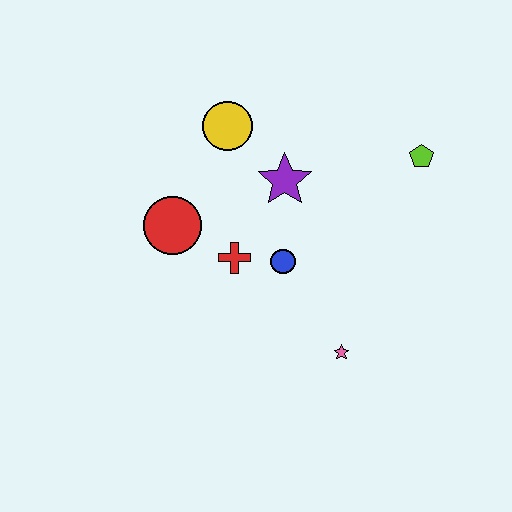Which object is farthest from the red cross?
The lime pentagon is farthest from the red cross.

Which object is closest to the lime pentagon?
The purple star is closest to the lime pentagon.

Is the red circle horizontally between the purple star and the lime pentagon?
No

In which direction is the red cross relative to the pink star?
The red cross is to the left of the pink star.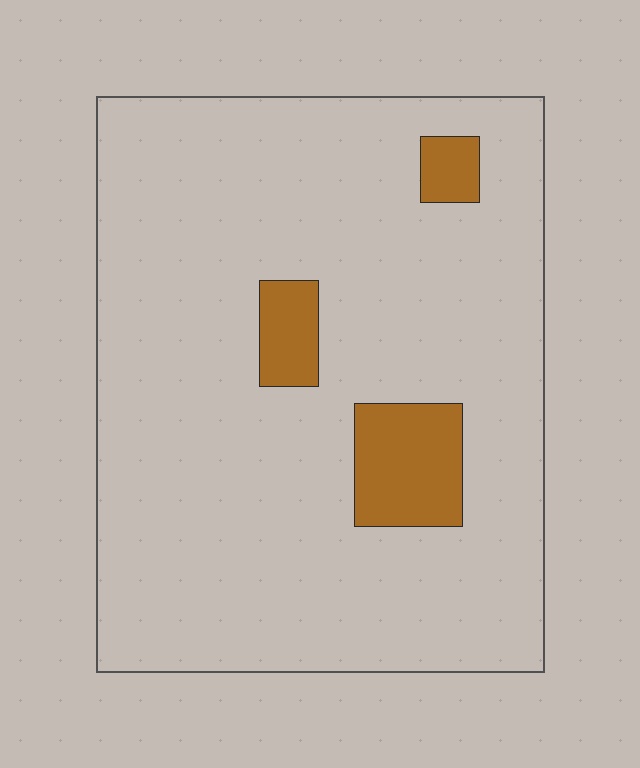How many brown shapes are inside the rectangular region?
3.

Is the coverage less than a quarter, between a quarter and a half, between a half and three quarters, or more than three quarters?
Less than a quarter.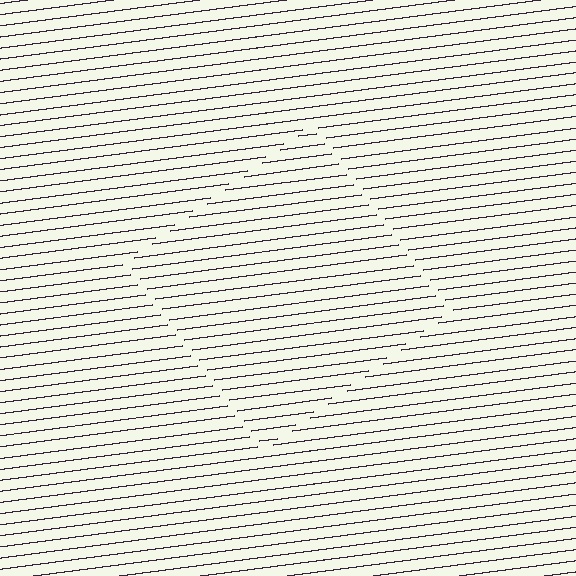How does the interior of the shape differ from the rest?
The interior of the shape contains the same grating, shifted by half a period — the contour is defined by the phase discontinuity where line-ends from the inner and outer gratings abut.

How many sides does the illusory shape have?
4 sides — the line-ends trace a square.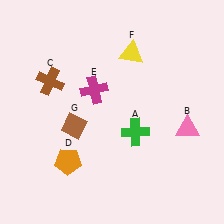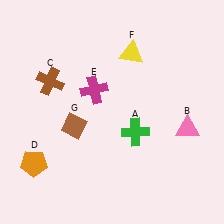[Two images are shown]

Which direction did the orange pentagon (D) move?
The orange pentagon (D) moved left.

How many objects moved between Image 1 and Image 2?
1 object moved between the two images.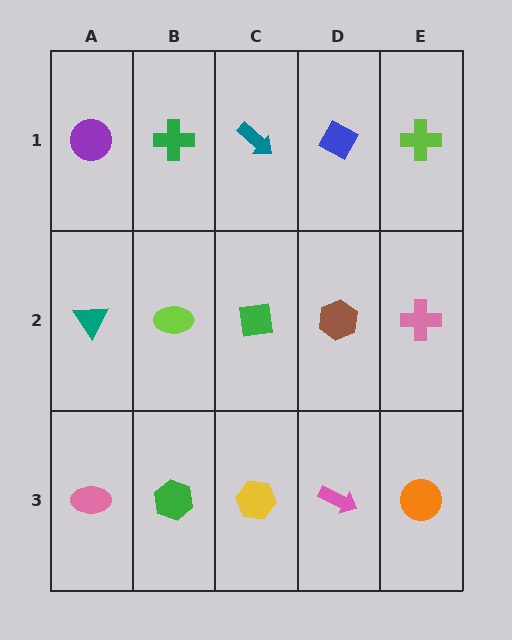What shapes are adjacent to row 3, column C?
A green square (row 2, column C), a green hexagon (row 3, column B), a pink arrow (row 3, column D).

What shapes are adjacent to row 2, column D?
A blue diamond (row 1, column D), a pink arrow (row 3, column D), a green square (row 2, column C), a pink cross (row 2, column E).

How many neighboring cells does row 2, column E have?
3.